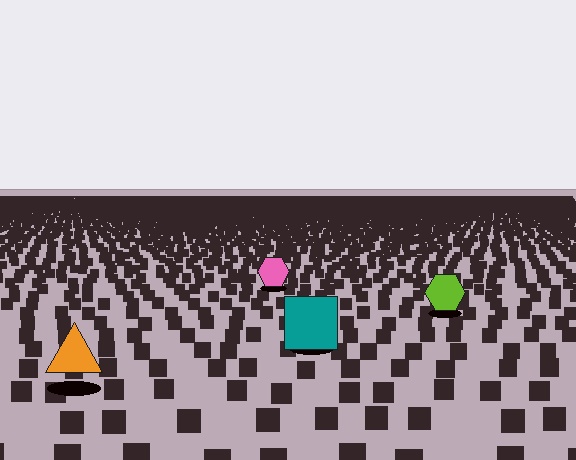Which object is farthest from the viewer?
The pink hexagon is farthest from the viewer. It appears smaller and the ground texture around it is denser.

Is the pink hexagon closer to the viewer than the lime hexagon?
No. The lime hexagon is closer — you can tell from the texture gradient: the ground texture is coarser near it.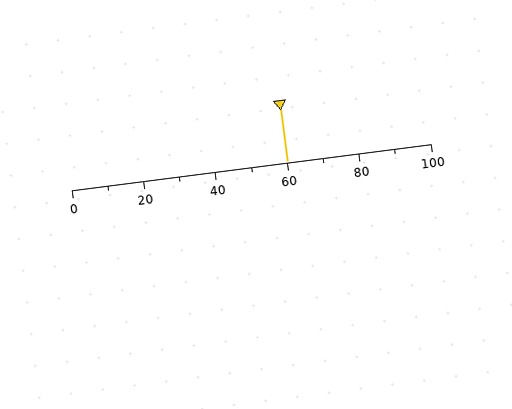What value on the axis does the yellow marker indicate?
The marker indicates approximately 60.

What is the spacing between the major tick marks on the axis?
The major ticks are spaced 20 apart.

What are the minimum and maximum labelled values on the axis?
The axis runs from 0 to 100.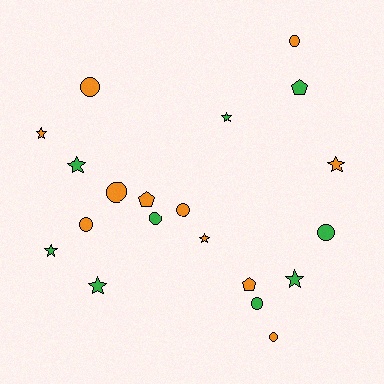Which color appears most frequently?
Orange, with 11 objects.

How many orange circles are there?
There are 6 orange circles.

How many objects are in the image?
There are 20 objects.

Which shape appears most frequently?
Circle, with 9 objects.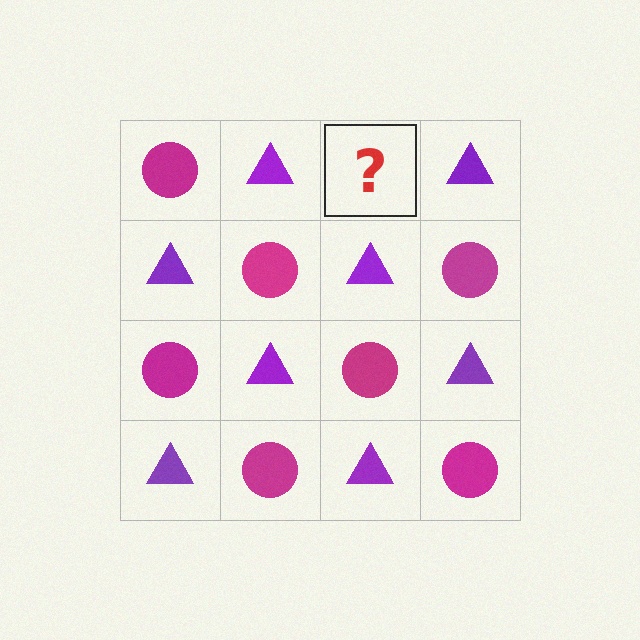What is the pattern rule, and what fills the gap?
The rule is that it alternates magenta circle and purple triangle in a checkerboard pattern. The gap should be filled with a magenta circle.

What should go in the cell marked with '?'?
The missing cell should contain a magenta circle.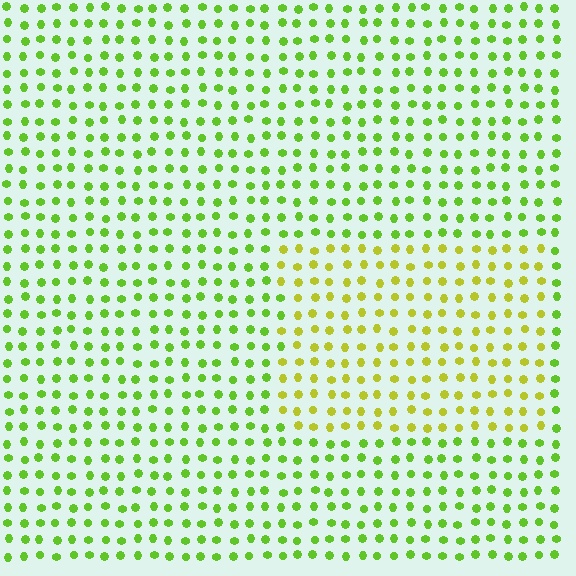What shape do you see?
I see a rectangle.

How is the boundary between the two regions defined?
The boundary is defined purely by a slight shift in hue (about 33 degrees). Spacing, size, and orientation are identical on both sides.